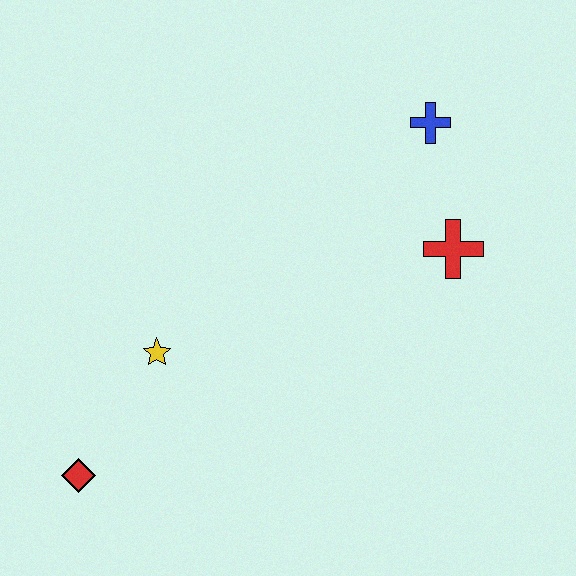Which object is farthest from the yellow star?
The blue cross is farthest from the yellow star.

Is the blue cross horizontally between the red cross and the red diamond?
Yes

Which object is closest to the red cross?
The blue cross is closest to the red cross.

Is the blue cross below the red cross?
No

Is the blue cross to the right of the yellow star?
Yes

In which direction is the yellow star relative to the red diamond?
The yellow star is above the red diamond.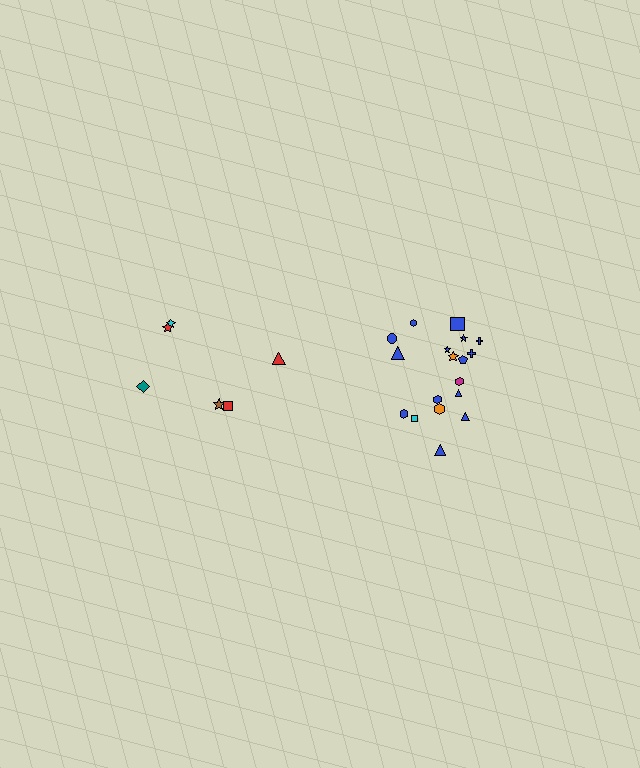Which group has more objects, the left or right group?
The right group.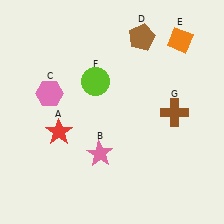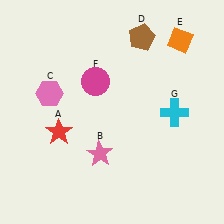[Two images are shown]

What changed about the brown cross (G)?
In Image 1, G is brown. In Image 2, it changed to cyan.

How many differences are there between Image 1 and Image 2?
There are 2 differences between the two images.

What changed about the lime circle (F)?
In Image 1, F is lime. In Image 2, it changed to magenta.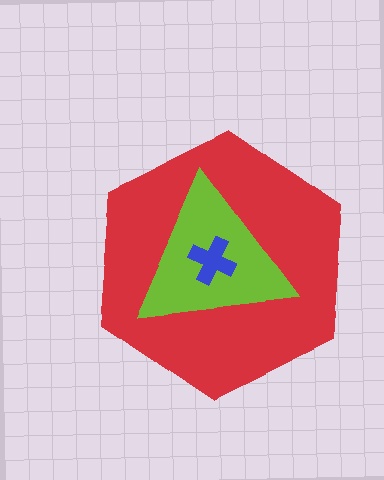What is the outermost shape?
The red hexagon.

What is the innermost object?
The blue cross.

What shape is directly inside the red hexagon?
The lime triangle.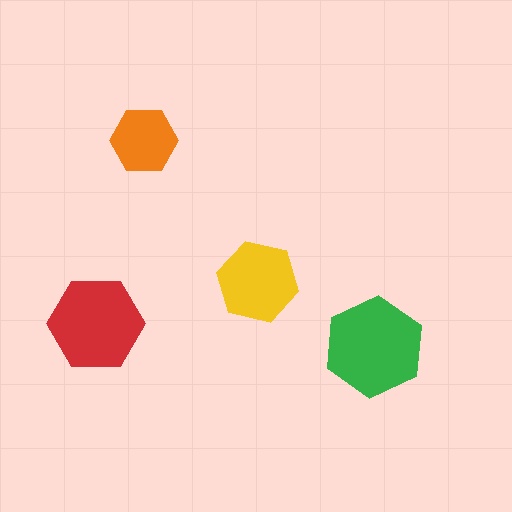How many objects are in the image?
There are 4 objects in the image.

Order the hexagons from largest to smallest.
the green one, the red one, the yellow one, the orange one.